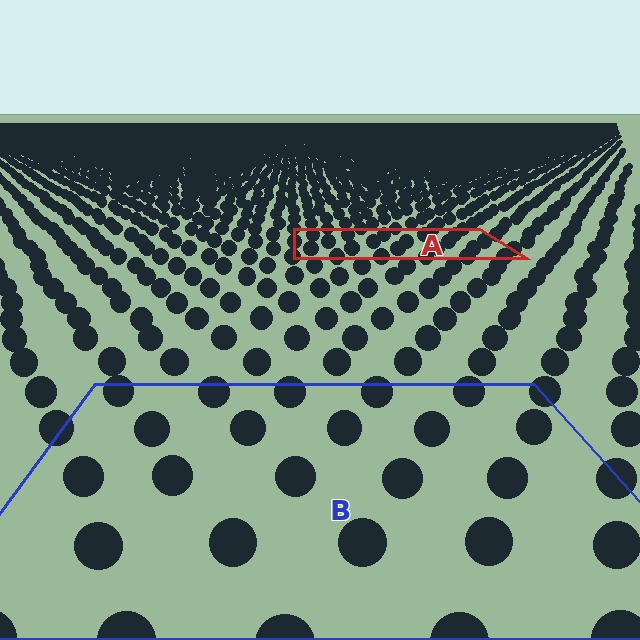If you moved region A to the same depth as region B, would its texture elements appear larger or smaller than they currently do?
They would appear larger. At a closer depth, the same texture elements are projected at a bigger on-screen size.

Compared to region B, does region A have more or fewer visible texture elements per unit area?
Region A has more texture elements per unit area — they are packed more densely because it is farther away.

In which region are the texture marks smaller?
The texture marks are smaller in region A, because it is farther away.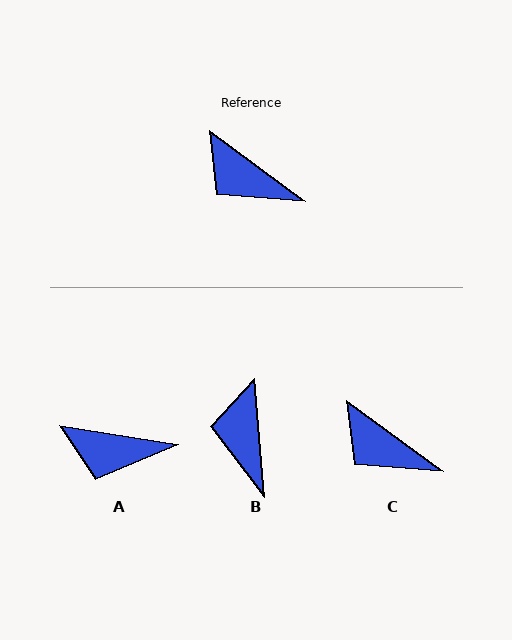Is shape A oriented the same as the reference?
No, it is off by about 27 degrees.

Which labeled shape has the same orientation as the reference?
C.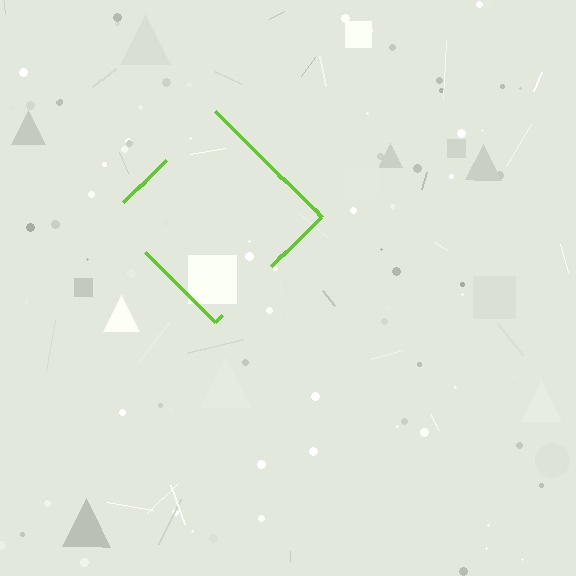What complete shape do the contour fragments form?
The contour fragments form a diamond.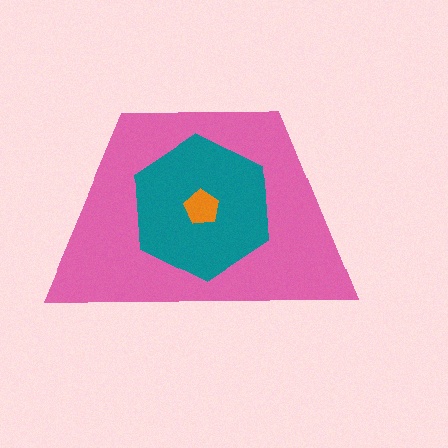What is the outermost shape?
The pink trapezoid.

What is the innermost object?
The orange pentagon.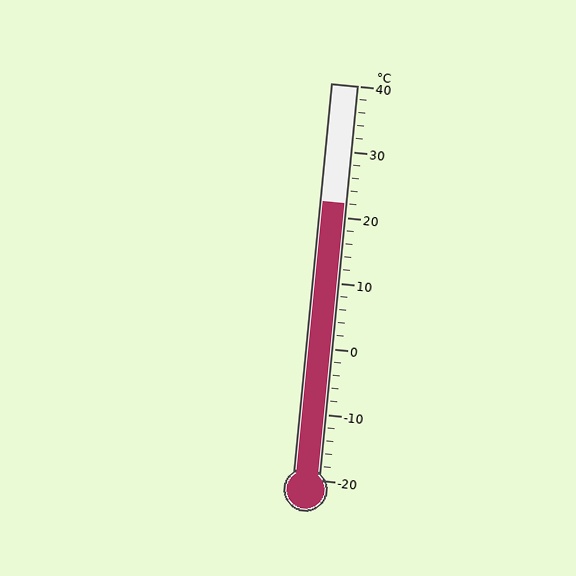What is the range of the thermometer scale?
The thermometer scale ranges from -20°C to 40°C.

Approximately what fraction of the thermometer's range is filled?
The thermometer is filled to approximately 70% of its range.